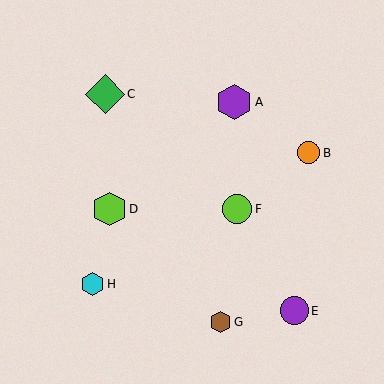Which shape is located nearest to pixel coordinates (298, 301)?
The purple circle (labeled E) at (294, 311) is nearest to that location.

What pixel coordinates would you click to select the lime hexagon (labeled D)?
Click at (110, 209) to select the lime hexagon D.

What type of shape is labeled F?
Shape F is a lime circle.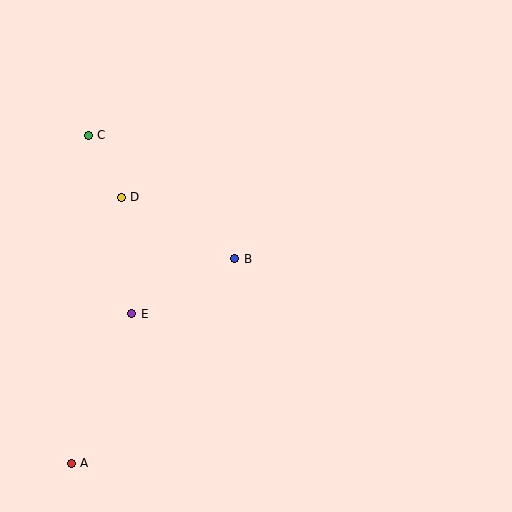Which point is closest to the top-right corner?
Point B is closest to the top-right corner.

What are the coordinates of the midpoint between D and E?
The midpoint between D and E is at (126, 255).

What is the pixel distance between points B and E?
The distance between B and E is 117 pixels.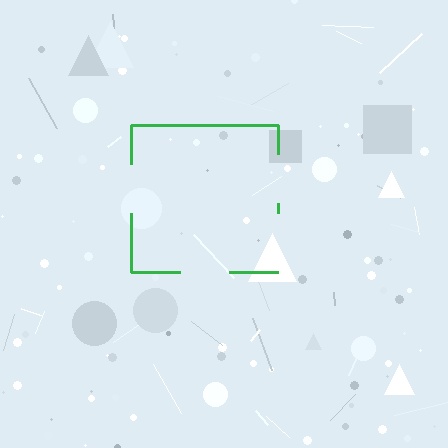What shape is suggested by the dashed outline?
The dashed outline suggests a square.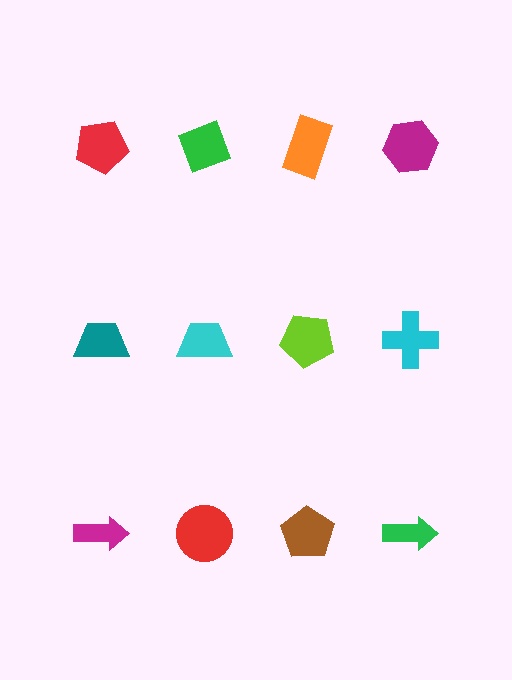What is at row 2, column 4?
A cyan cross.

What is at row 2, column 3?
A lime pentagon.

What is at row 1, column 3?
An orange rectangle.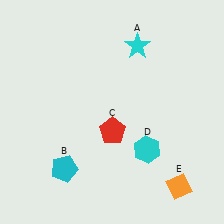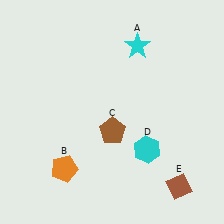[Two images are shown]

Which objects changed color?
B changed from cyan to orange. C changed from red to brown. E changed from orange to brown.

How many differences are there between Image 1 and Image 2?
There are 3 differences between the two images.